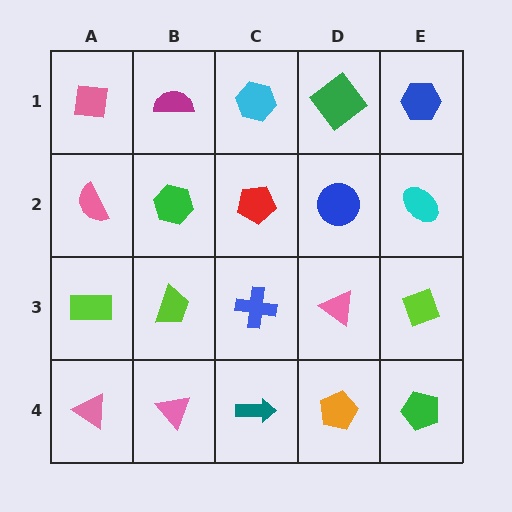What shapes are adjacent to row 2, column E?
A blue hexagon (row 1, column E), a lime diamond (row 3, column E), a blue circle (row 2, column D).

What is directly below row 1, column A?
A pink semicircle.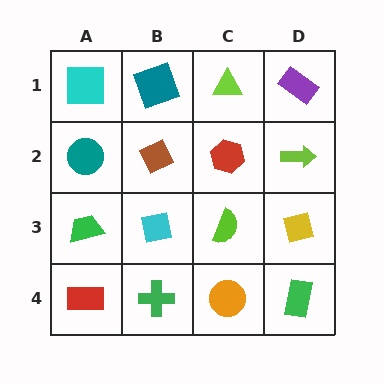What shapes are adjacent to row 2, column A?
A cyan square (row 1, column A), a green trapezoid (row 3, column A), a brown diamond (row 2, column B).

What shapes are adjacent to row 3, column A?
A teal circle (row 2, column A), a red rectangle (row 4, column A), a cyan square (row 3, column B).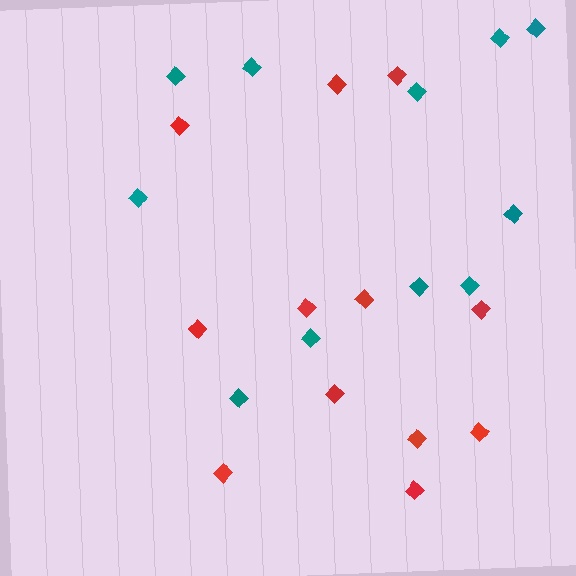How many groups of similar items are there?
There are 2 groups: one group of red diamonds (12) and one group of teal diamonds (11).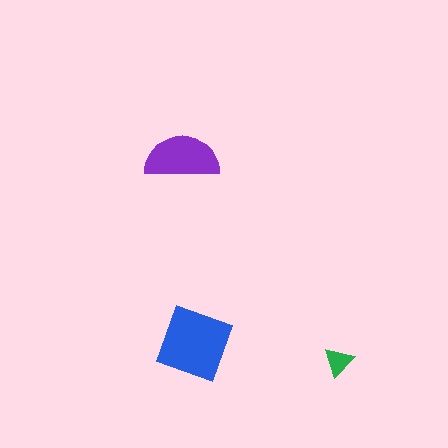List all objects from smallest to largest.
The green triangle, the purple semicircle, the blue square.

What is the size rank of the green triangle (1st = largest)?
3rd.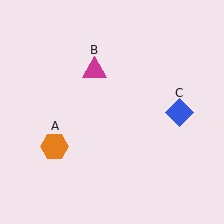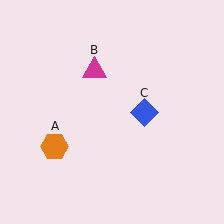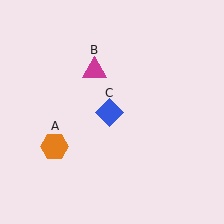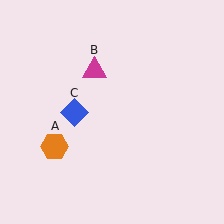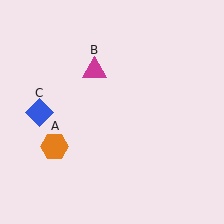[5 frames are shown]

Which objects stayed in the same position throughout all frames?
Orange hexagon (object A) and magenta triangle (object B) remained stationary.